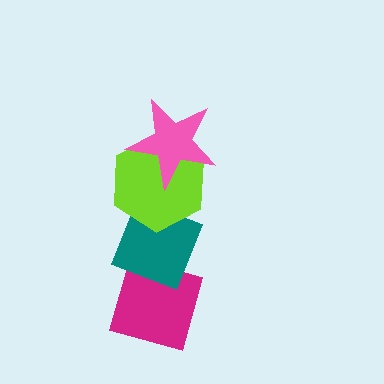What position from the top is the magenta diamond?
The magenta diamond is 4th from the top.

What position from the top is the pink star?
The pink star is 1st from the top.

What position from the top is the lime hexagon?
The lime hexagon is 2nd from the top.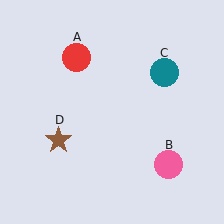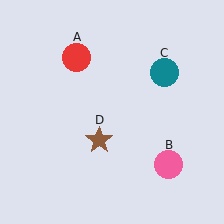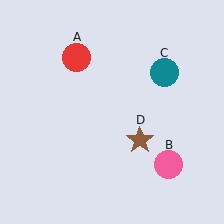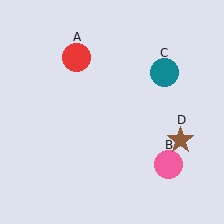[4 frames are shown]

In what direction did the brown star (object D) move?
The brown star (object D) moved right.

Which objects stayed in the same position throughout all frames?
Red circle (object A) and pink circle (object B) and teal circle (object C) remained stationary.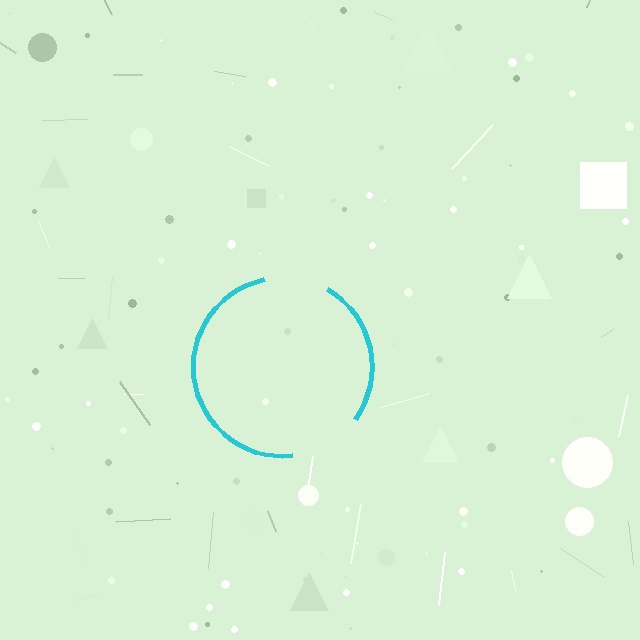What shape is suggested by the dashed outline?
The dashed outline suggests a circle.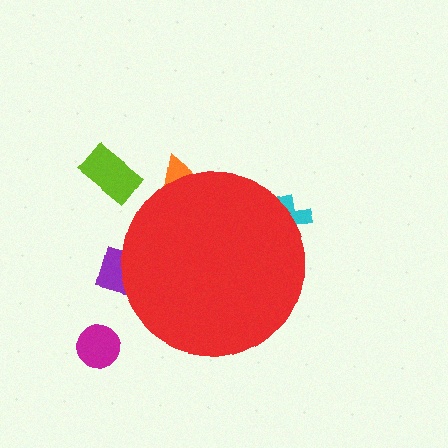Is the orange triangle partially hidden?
Yes, the orange triangle is partially hidden behind the red circle.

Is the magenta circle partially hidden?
No, the magenta circle is fully visible.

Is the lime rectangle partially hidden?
No, the lime rectangle is fully visible.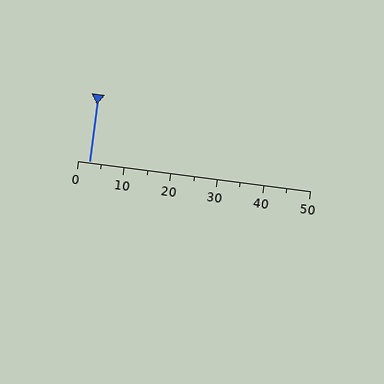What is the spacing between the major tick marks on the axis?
The major ticks are spaced 10 apart.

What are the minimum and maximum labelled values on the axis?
The axis runs from 0 to 50.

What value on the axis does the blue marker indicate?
The marker indicates approximately 2.5.